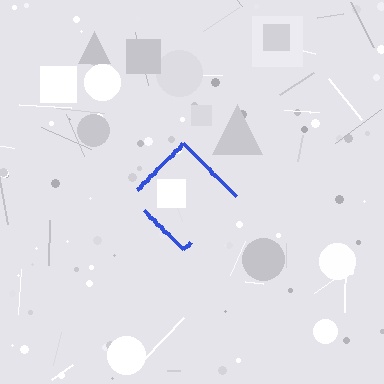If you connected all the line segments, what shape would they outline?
They would outline a diamond.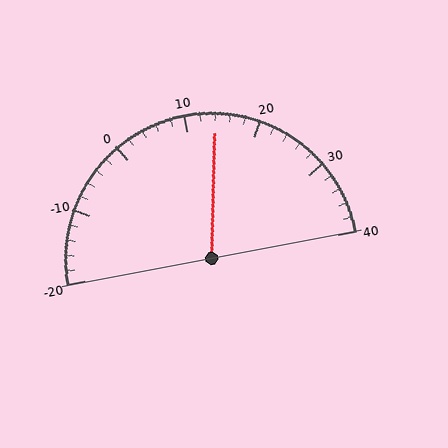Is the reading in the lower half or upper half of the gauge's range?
The reading is in the upper half of the range (-20 to 40).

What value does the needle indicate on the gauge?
The needle indicates approximately 14.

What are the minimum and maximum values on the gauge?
The gauge ranges from -20 to 40.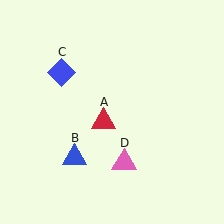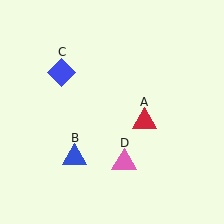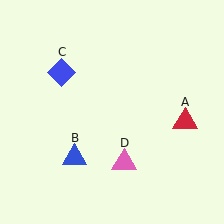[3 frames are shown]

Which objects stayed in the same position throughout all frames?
Blue triangle (object B) and blue diamond (object C) and pink triangle (object D) remained stationary.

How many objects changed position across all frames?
1 object changed position: red triangle (object A).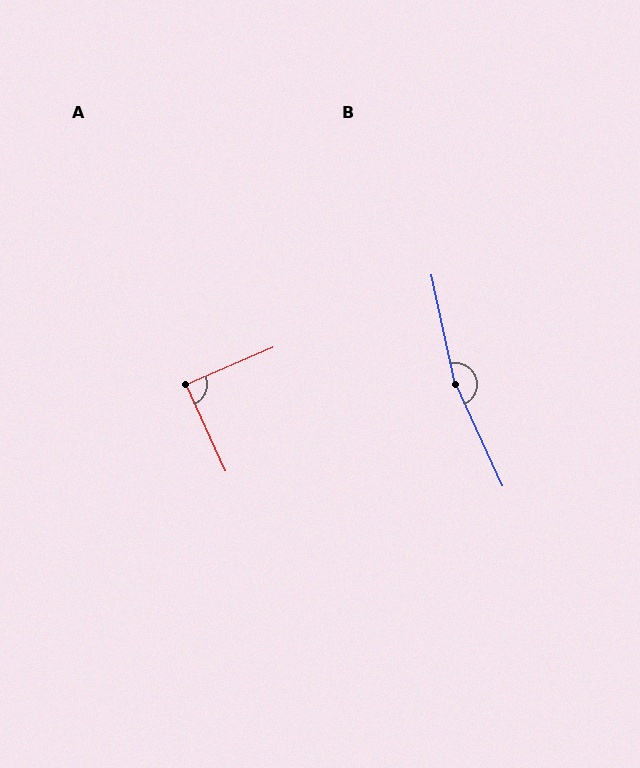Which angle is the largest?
B, at approximately 167 degrees.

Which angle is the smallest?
A, at approximately 89 degrees.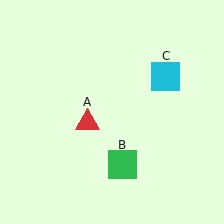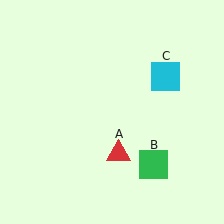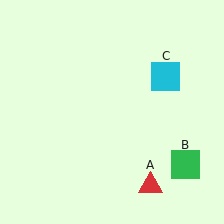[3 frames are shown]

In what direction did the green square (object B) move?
The green square (object B) moved right.